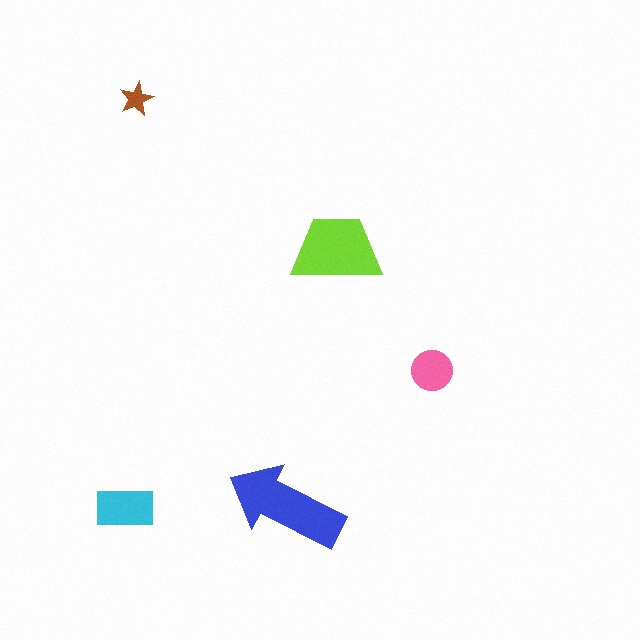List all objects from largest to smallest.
The blue arrow, the lime trapezoid, the cyan rectangle, the pink circle, the brown star.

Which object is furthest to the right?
The pink circle is rightmost.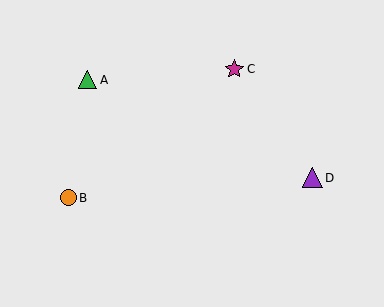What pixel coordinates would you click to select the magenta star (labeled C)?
Click at (234, 69) to select the magenta star C.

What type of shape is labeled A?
Shape A is a green triangle.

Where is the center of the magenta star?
The center of the magenta star is at (234, 69).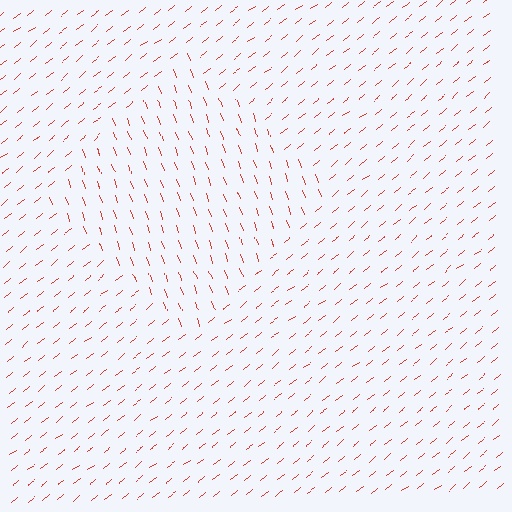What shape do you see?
I see a diamond.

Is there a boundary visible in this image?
Yes, there is a texture boundary formed by a change in line orientation.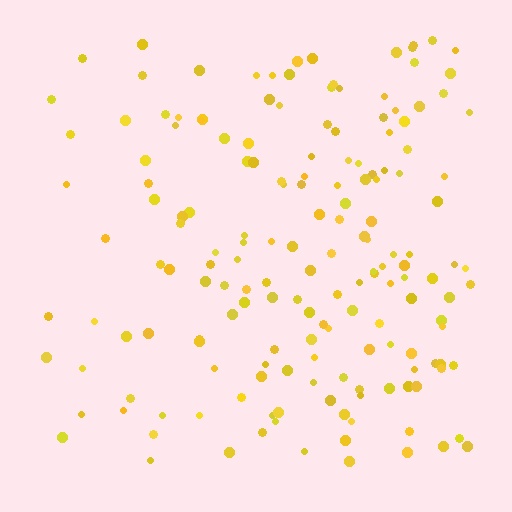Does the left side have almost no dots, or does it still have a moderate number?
Still a moderate number, just noticeably fewer than the right.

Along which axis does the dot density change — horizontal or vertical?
Horizontal.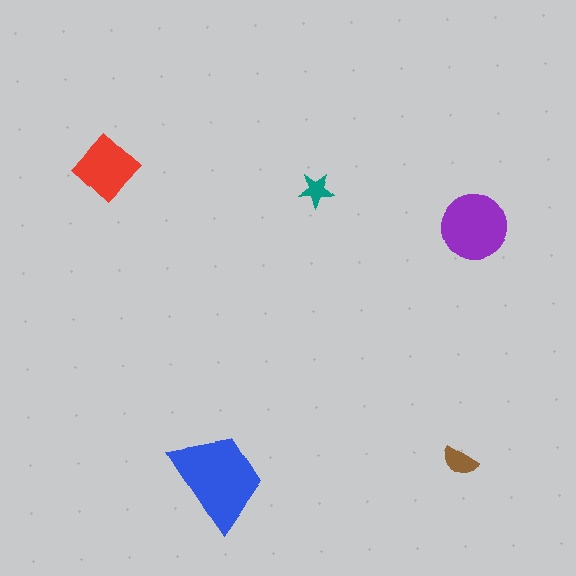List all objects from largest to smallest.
The blue trapezoid, the purple circle, the red diamond, the brown semicircle, the teal star.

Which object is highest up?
The red diamond is topmost.